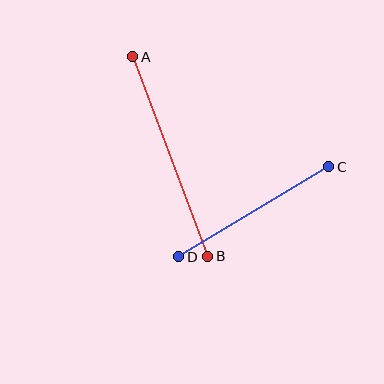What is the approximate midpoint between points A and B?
The midpoint is at approximately (170, 156) pixels.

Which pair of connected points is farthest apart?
Points A and B are farthest apart.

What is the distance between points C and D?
The distance is approximately 175 pixels.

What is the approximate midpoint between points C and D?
The midpoint is at approximately (254, 212) pixels.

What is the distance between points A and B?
The distance is approximately 213 pixels.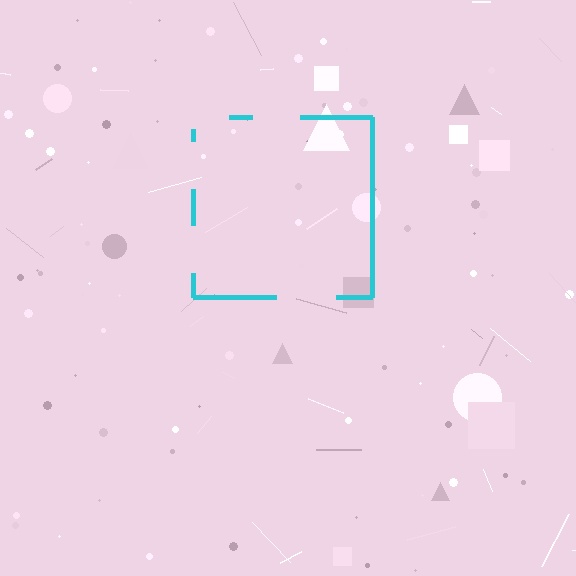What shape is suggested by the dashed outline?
The dashed outline suggests a square.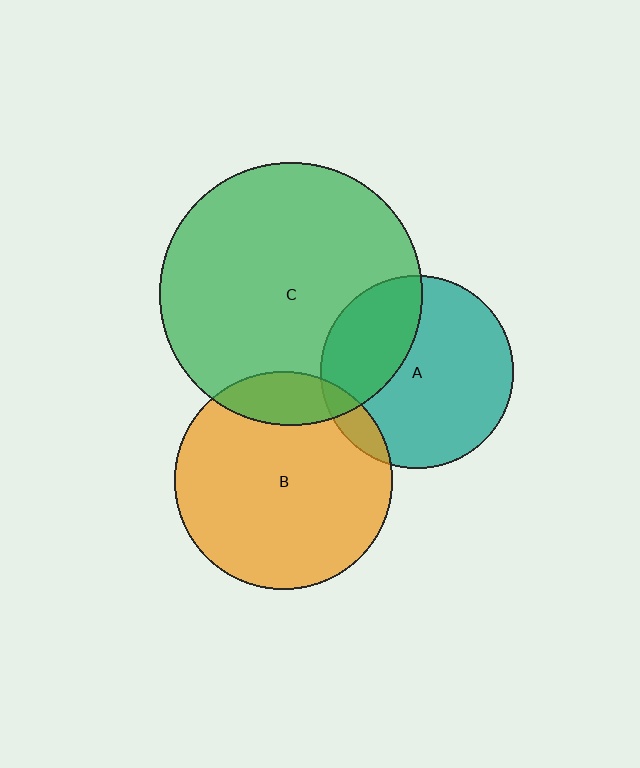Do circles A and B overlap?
Yes.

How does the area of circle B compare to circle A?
Approximately 1.3 times.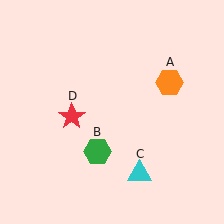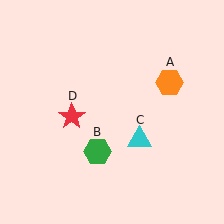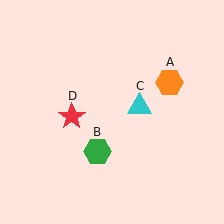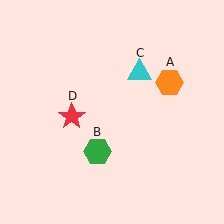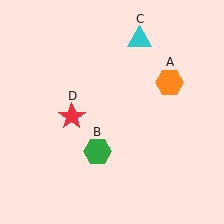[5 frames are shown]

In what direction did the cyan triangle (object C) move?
The cyan triangle (object C) moved up.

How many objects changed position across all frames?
1 object changed position: cyan triangle (object C).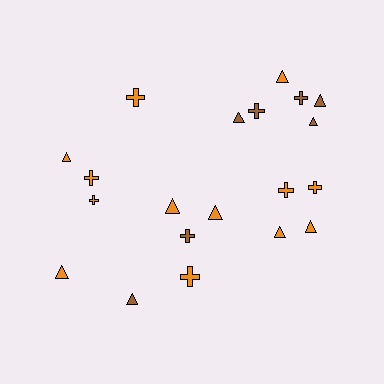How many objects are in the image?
There are 20 objects.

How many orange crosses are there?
There are 6 orange crosses.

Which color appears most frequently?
Orange, with 13 objects.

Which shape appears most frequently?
Triangle, with 11 objects.